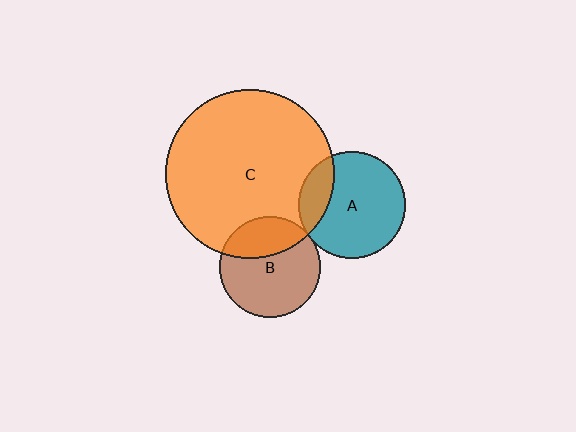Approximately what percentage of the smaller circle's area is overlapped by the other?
Approximately 5%.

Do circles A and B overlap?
Yes.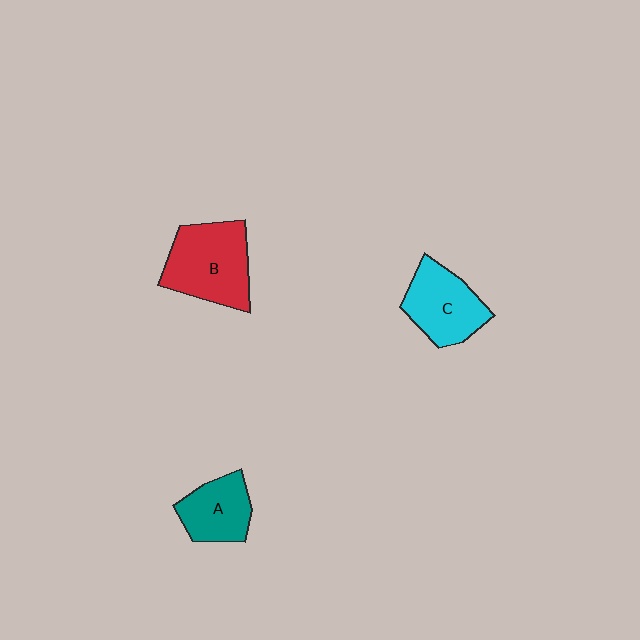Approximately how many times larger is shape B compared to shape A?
Approximately 1.5 times.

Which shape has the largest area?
Shape B (red).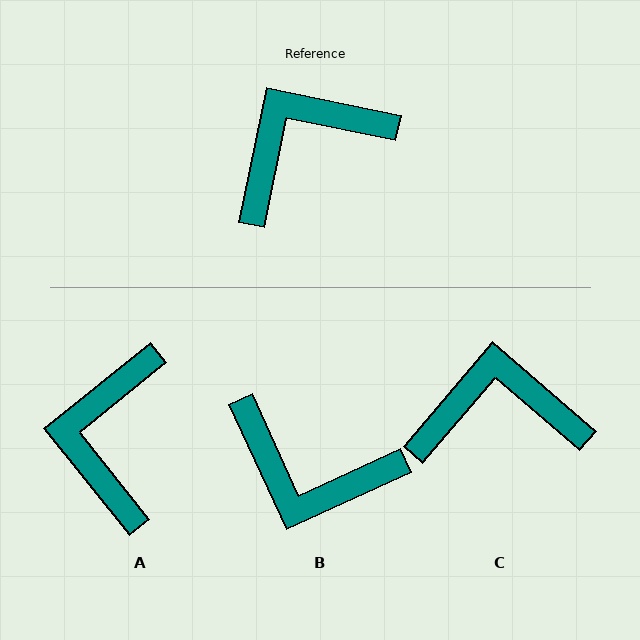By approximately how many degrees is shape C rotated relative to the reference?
Approximately 29 degrees clockwise.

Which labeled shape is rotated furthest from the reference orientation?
B, about 126 degrees away.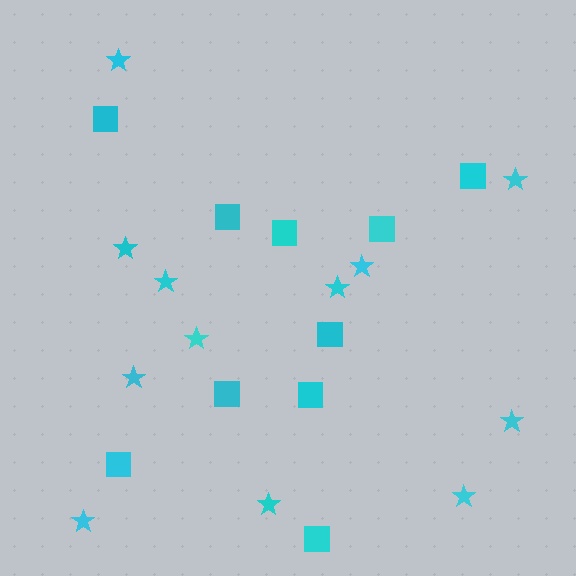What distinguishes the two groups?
There are 2 groups: one group of squares (10) and one group of stars (12).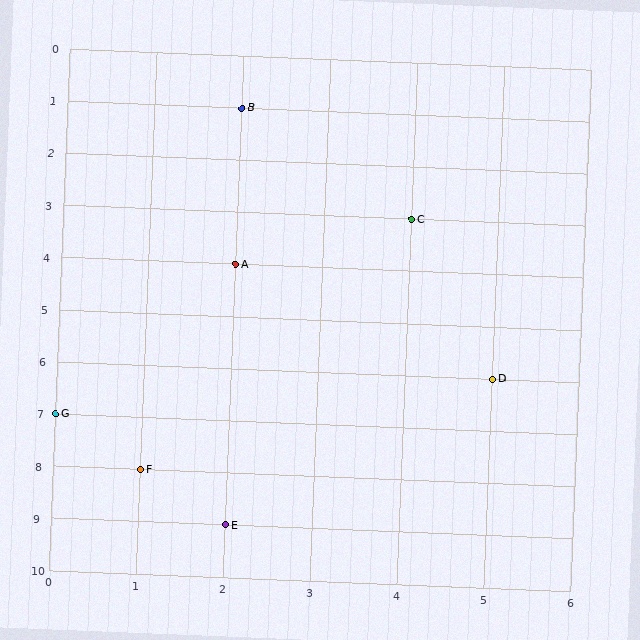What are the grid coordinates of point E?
Point E is at grid coordinates (2, 9).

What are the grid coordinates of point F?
Point F is at grid coordinates (1, 8).